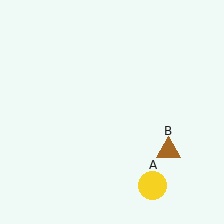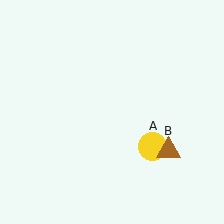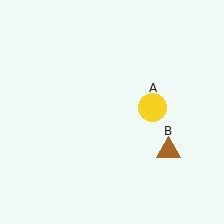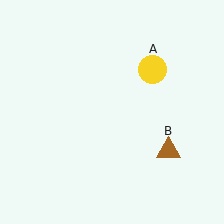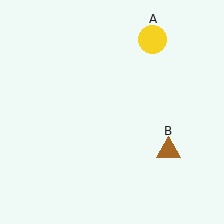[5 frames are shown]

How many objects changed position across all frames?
1 object changed position: yellow circle (object A).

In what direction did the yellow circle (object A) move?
The yellow circle (object A) moved up.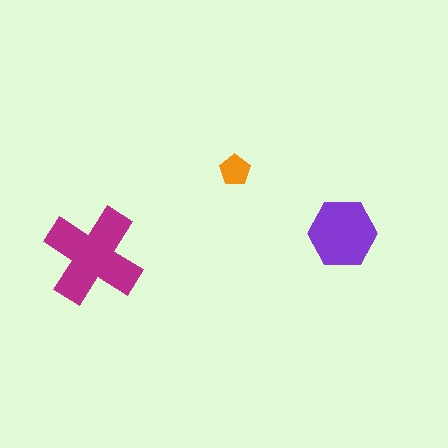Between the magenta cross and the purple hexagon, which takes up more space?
The magenta cross.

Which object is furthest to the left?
The magenta cross is leftmost.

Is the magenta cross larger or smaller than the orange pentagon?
Larger.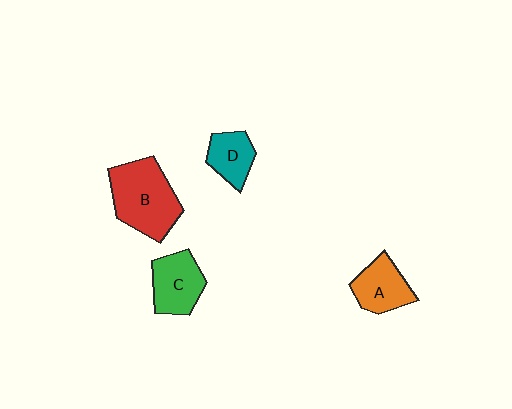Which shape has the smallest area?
Shape D (teal).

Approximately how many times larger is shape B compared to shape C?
Approximately 1.5 times.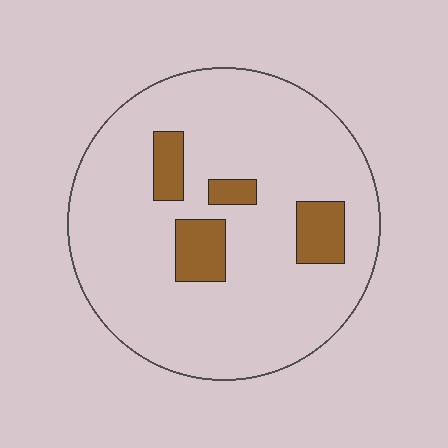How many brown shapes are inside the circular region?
4.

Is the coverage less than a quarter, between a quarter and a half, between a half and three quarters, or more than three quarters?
Less than a quarter.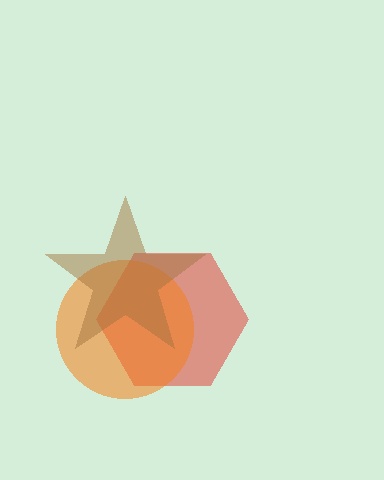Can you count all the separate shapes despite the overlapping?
Yes, there are 3 separate shapes.